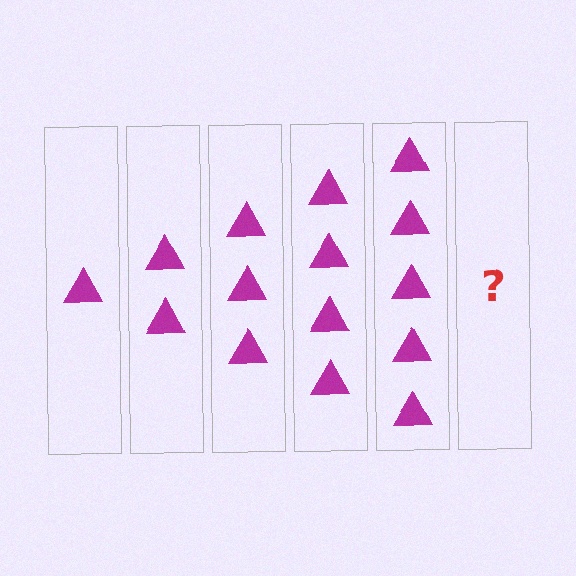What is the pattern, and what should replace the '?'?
The pattern is that each step adds one more triangle. The '?' should be 6 triangles.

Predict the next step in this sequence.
The next step is 6 triangles.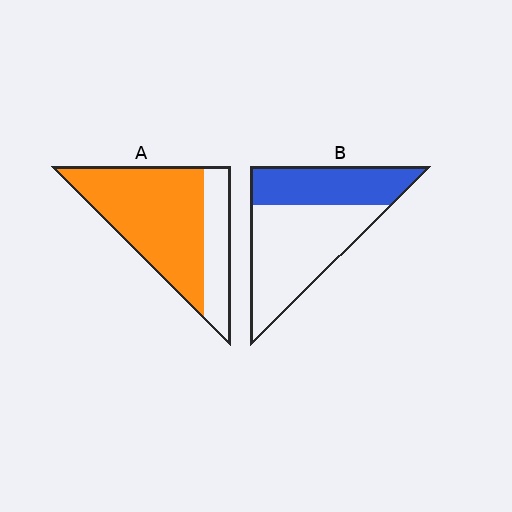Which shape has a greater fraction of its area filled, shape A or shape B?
Shape A.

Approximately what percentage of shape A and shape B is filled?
A is approximately 70% and B is approximately 40%.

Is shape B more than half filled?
No.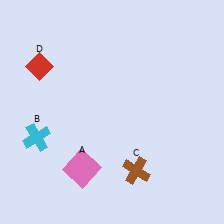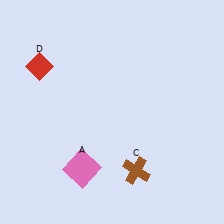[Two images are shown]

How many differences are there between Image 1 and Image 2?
There is 1 difference between the two images.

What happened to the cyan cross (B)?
The cyan cross (B) was removed in Image 2. It was in the bottom-left area of Image 1.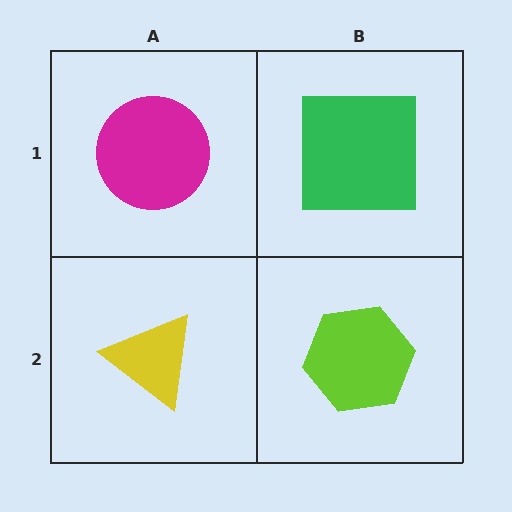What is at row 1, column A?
A magenta circle.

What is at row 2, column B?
A lime hexagon.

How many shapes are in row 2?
2 shapes.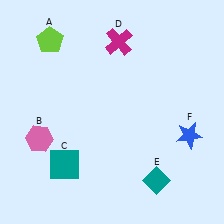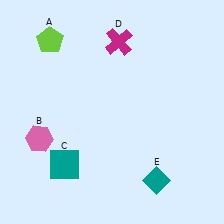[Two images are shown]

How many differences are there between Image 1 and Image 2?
There is 1 difference between the two images.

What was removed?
The blue star (F) was removed in Image 2.